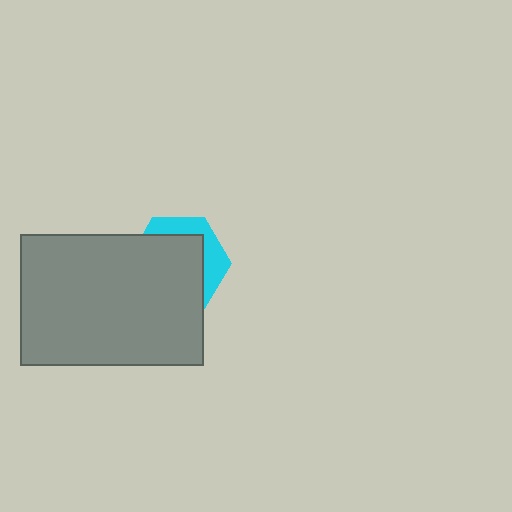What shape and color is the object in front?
The object in front is a gray rectangle.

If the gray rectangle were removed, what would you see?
You would see the complete cyan hexagon.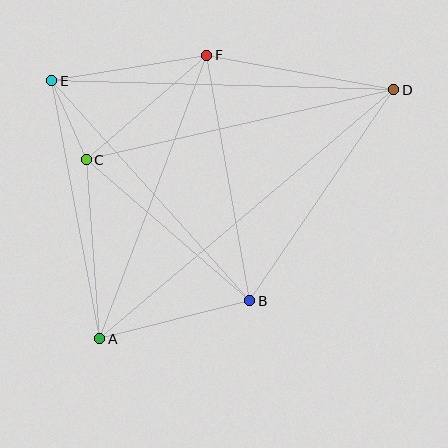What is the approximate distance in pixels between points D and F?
The distance between D and F is approximately 190 pixels.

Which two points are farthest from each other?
Points A and D are farthest from each other.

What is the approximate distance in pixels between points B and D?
The distance between B and D is approximately 256 pixels.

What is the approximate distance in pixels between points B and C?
The distance between B and C is approximately 216 pixels.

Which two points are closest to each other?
Points C and E are closest to each other.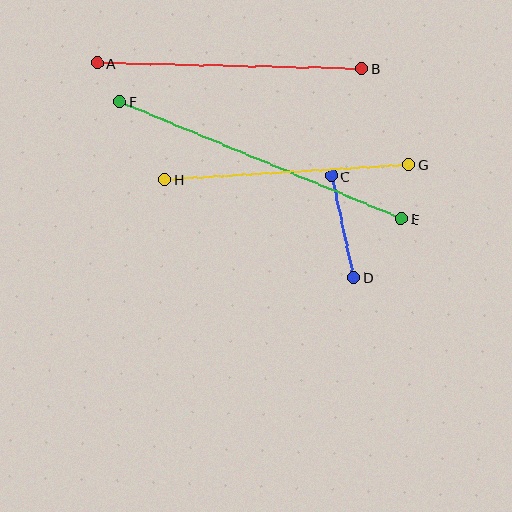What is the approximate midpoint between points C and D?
The midpoint is at approximately (343, 227) pixels.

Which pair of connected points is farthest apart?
Points E and F are farthest apart.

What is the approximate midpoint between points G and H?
The midpoint is at approximately (287, 172) pixels.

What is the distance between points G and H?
The distance is approximately 244 pixels.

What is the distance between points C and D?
The distance is approximately 104 pixels.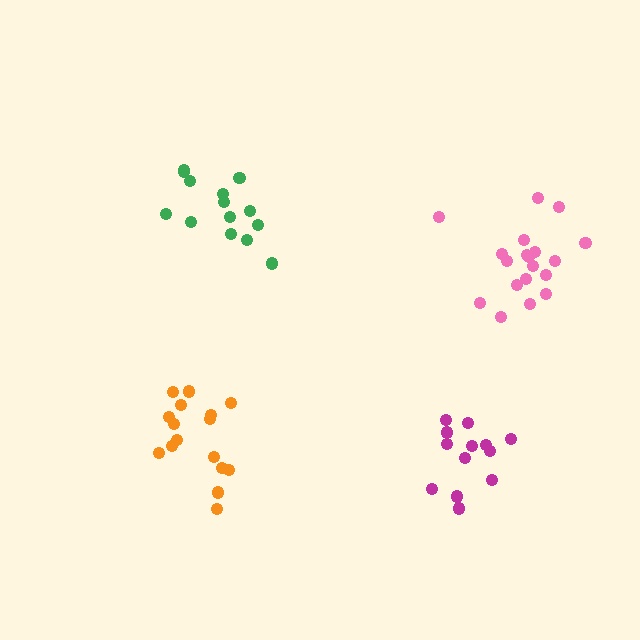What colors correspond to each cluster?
The clusters are colored: magenta, orange, green, pink.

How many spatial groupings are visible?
There are 4 spatial groupings.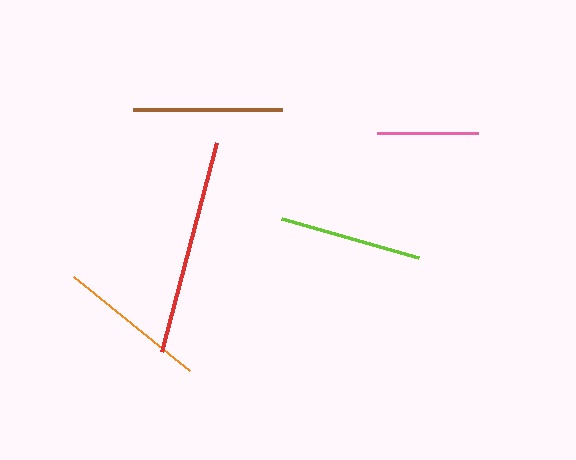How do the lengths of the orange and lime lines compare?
The orange and lime lines are approximately the same length.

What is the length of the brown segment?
The brown segment is approximately 149 pixels long.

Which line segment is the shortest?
The pink line is the shortest at approximately 101 pixels.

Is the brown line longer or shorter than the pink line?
The brown line is longer than the pink line.